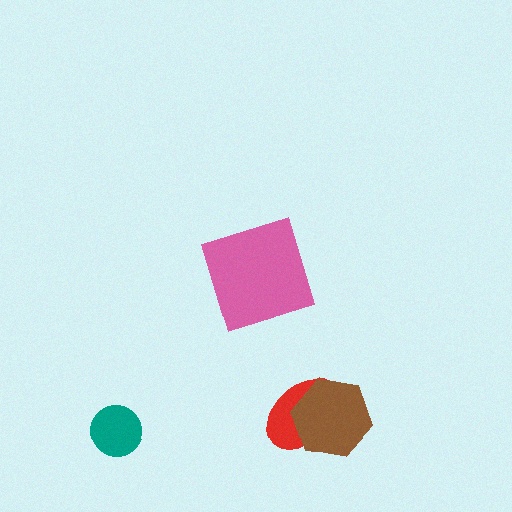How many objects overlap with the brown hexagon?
1 object overlaps with the brown hexagon.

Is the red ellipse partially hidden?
Yes, it is partially covered by another shape.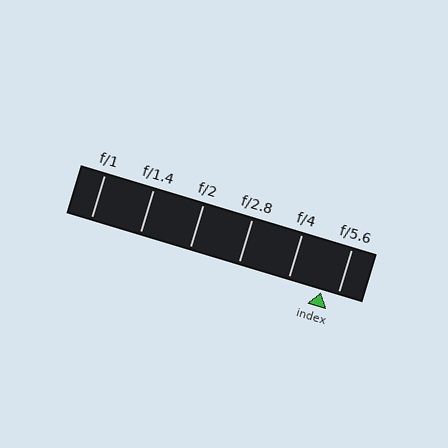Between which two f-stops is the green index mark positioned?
The index mark is between f/4 and f/5.6.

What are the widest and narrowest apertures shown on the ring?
The widest aperture shown is f/1 and the narrowest is f/5.6.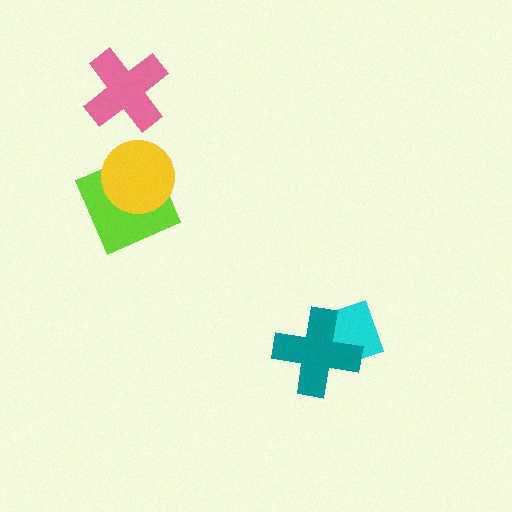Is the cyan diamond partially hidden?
Yes, it is partially covered by another shape.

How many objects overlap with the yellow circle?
1 object overlaps with the yellow circle.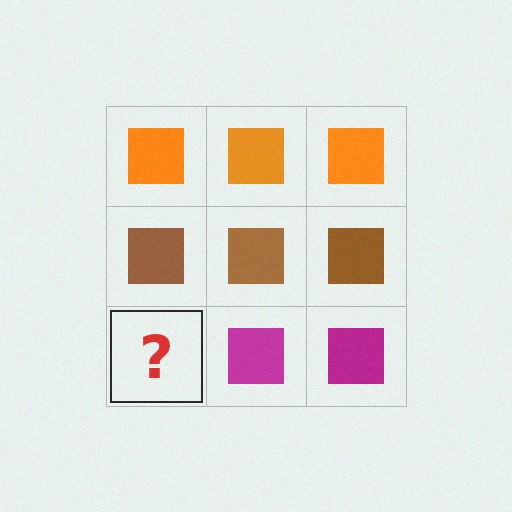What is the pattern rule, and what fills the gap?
The rule is that each row has a consistent color. The gap should be filled with a magenta square.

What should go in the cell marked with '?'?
The missing cell should contain a magenta square.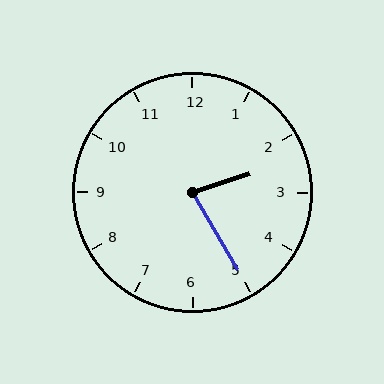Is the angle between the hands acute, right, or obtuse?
It is acute.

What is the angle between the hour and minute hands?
Approximately 78 degrees.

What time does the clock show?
2:25.